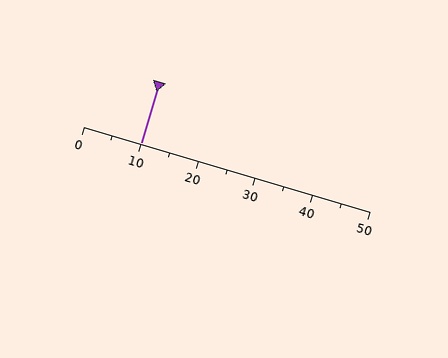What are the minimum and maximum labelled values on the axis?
The axis runs from 0 to 50.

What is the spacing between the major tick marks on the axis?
The major ticks are spaced 10 apart.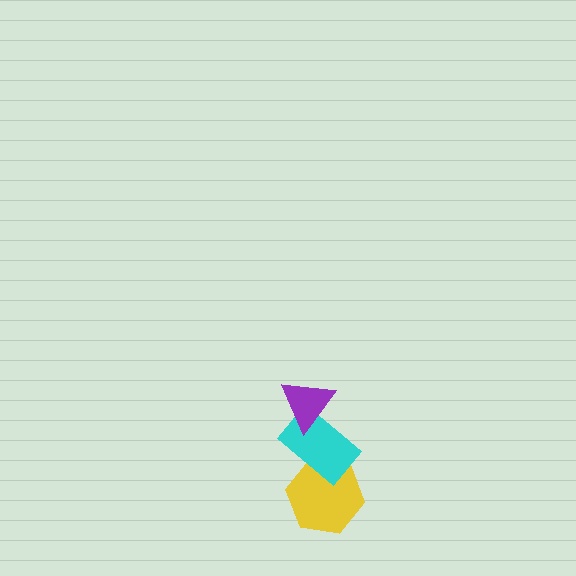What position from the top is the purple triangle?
The purple triangle is 1st from the top.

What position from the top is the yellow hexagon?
The yellow hexagon is 3rd from the top.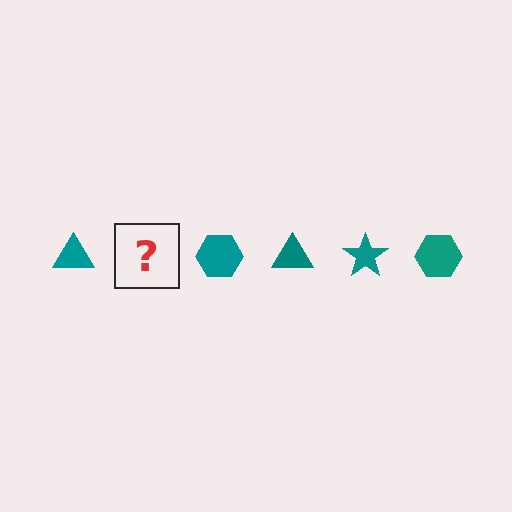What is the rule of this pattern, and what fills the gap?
The rule is that the pattern cycles through triangle, star, hexagon shapes in teal. The gap should be filled with a teal star.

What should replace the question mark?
The question mark should be replaced with a teal star.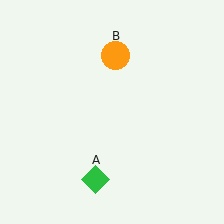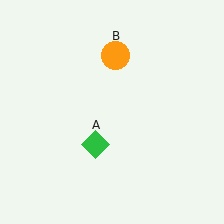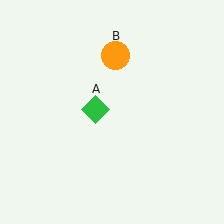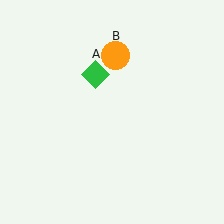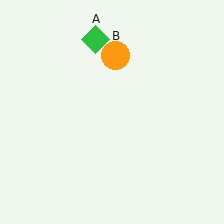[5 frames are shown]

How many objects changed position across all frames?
1 object changed position: green diamond (object A).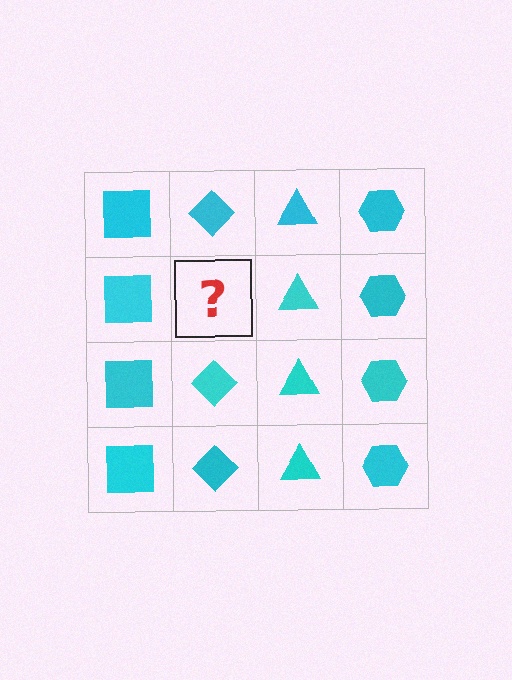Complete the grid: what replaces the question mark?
The question mark should be replaced with a cyan diamond.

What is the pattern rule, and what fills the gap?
The rule is that each column has a consistent shape. The gap should be filled with a cyan diamond.